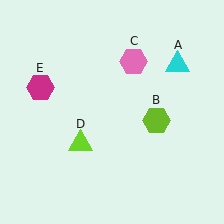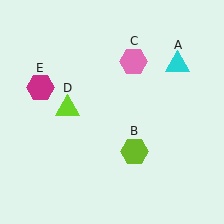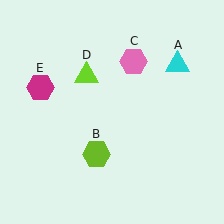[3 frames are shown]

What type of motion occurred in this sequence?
The lime hexagon (object B), lime triangle (object D) rotated clockwise around the center of the scene.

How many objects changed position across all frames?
2 objects changed position: lime hexagon (object B), lime triangle (object D).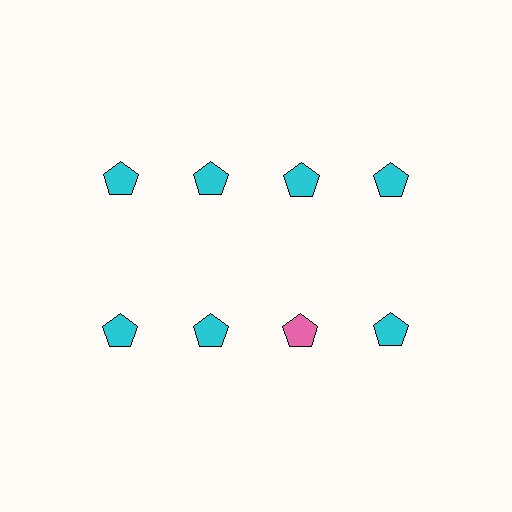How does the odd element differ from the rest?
It has a different color: pink instead of cyan.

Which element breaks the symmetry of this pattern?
The pink pentagon in the second row, center column breaks the symmetry. All other shapes are cyan pentagons.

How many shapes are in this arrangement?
There are 8 shapes arranged in a grid pattern.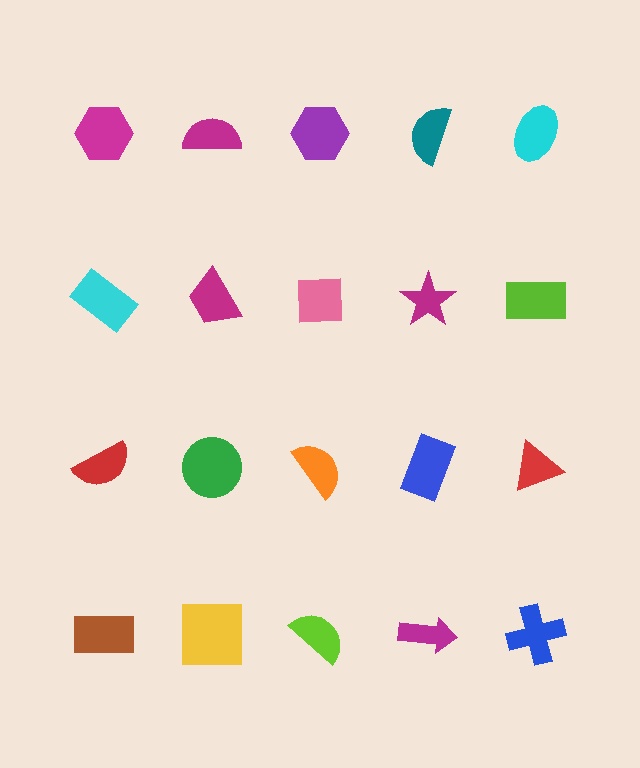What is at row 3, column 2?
A green circle.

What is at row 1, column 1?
A magenta hexagon.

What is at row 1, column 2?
A magenta semicircle.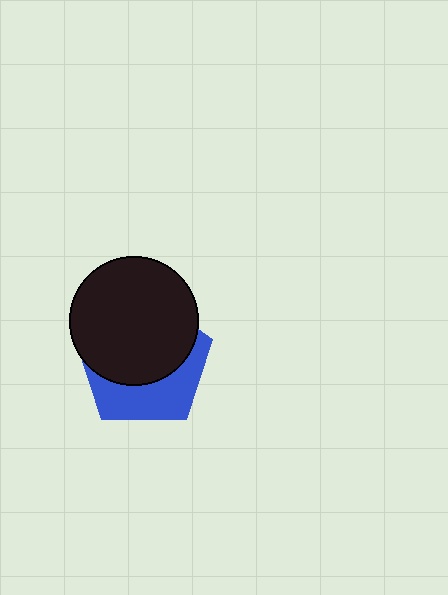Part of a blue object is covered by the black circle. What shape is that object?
It is a pentagon.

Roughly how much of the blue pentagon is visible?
A small part of it is visible (roughly 39%).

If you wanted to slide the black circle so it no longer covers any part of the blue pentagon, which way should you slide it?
Slide it up — that is the most direct way to separate the two shapes.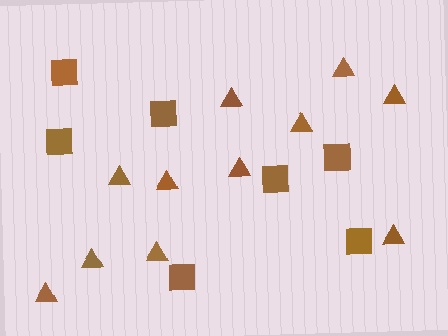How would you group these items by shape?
There are 2 groups: one group of squares (7) and one group of triangles (11).